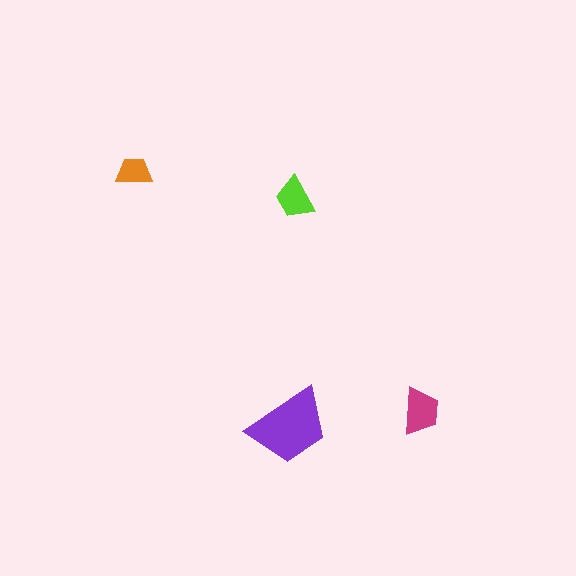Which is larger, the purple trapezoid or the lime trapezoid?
The purple one.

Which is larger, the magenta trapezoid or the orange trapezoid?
The magenta one.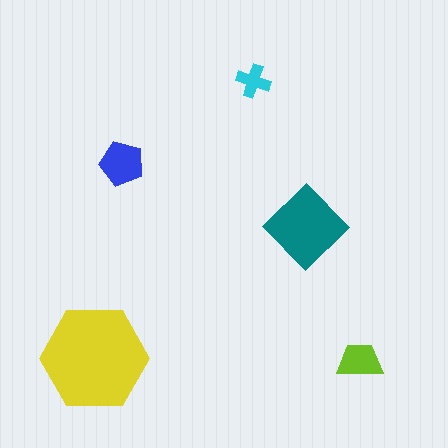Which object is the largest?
The yellow hexagon.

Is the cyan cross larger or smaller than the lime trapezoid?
Smaller.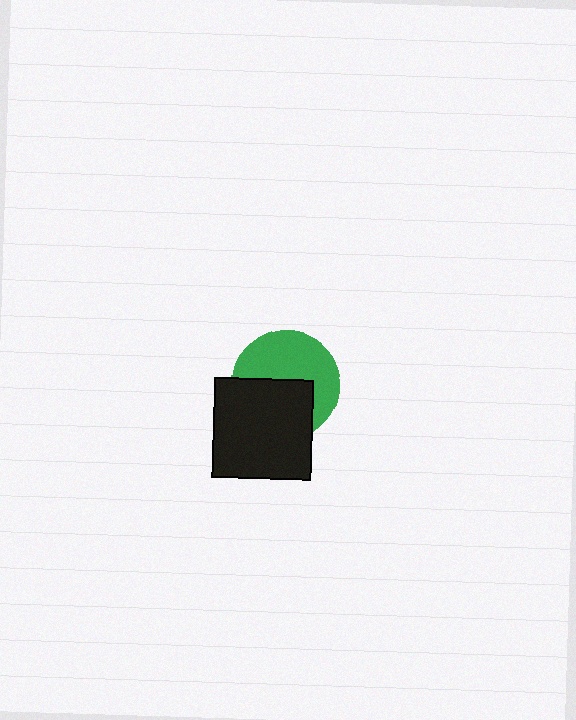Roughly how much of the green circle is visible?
About half of it is visible (roughly 54%).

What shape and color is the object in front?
The object in front is a black rectangle.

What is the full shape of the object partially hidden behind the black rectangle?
The partially hidden object is a green circle.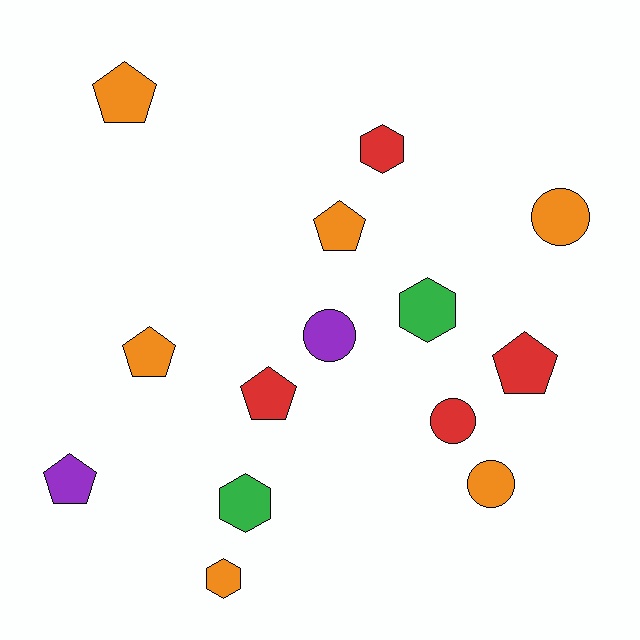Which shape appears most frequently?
Pentagon, with 6 objects.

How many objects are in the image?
There are 14 objects.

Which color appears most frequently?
Orange, with 6 objects.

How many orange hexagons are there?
There is 1 orange hexagon.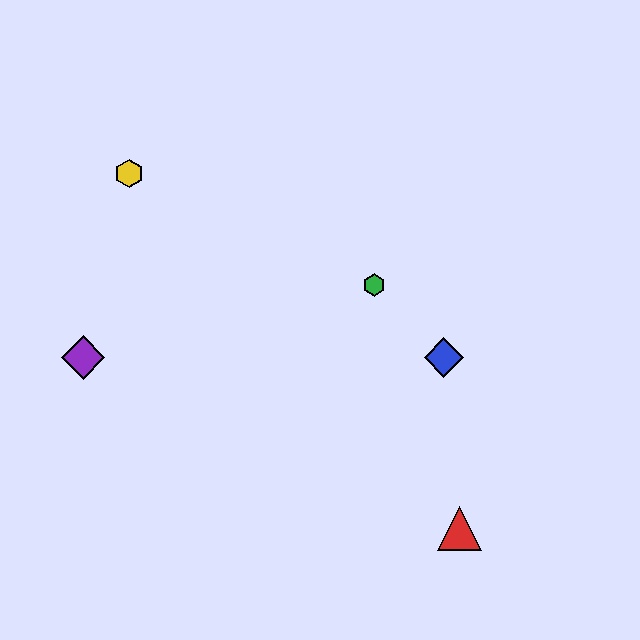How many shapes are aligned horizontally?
2 shapes (the blue diamond, the purple diamond) are aligned horizontally.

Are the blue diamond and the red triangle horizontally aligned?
No, the blue diamond is at y≈357 and the red triangle is at y≈528.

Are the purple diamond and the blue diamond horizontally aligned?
Yes, both are at y≈357.